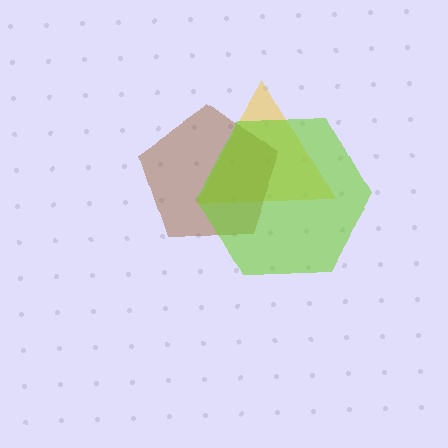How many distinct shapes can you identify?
There are 3 distinct shapes: a yellow triangle, a brown pentagon, a lime hexagon.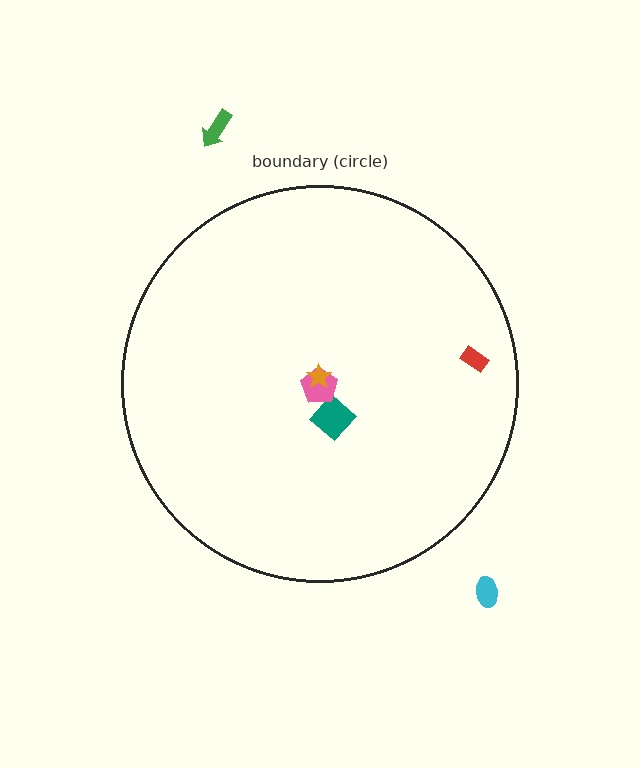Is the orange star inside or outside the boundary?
Inside.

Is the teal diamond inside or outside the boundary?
Inside.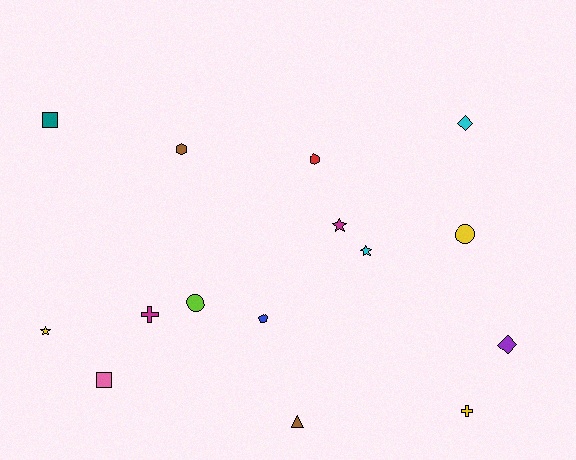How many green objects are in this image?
There are no green objects.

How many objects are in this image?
There are 15 objects.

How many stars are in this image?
There are 3 stars.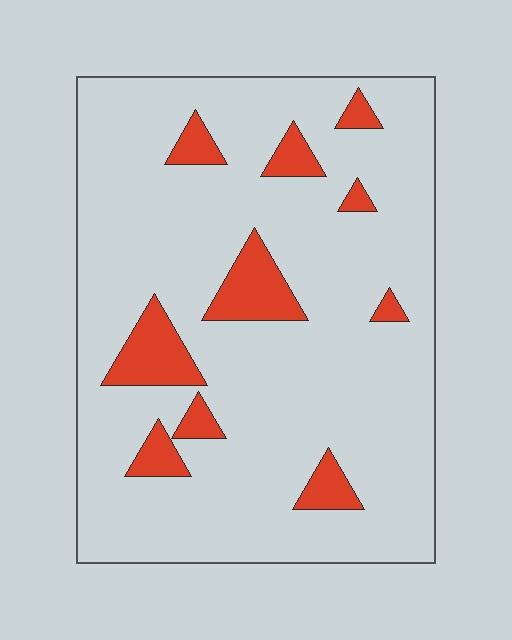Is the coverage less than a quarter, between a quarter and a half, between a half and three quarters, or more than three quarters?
Less than a quarter.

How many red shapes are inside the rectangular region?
10.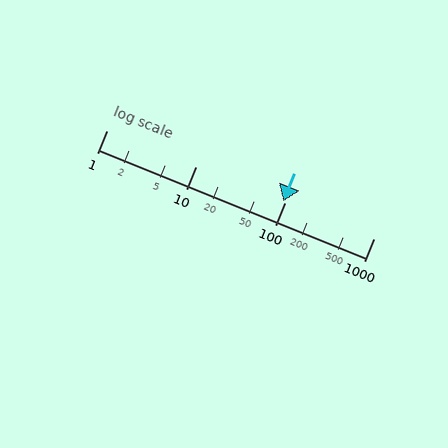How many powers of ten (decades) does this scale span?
The scale spans 3 decades, from 1 to 1000.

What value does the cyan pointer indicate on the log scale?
The pointer indicates approximately 97.